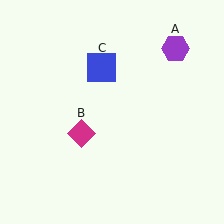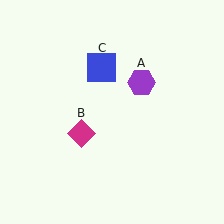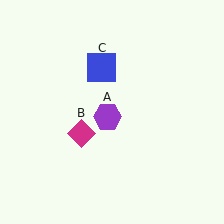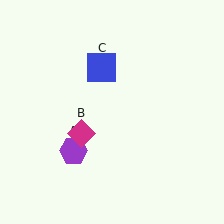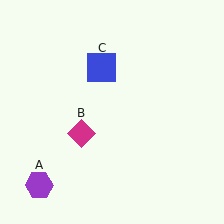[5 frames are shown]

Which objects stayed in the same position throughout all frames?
Magenta diamond (object B) and blue square (object C) remained stationary.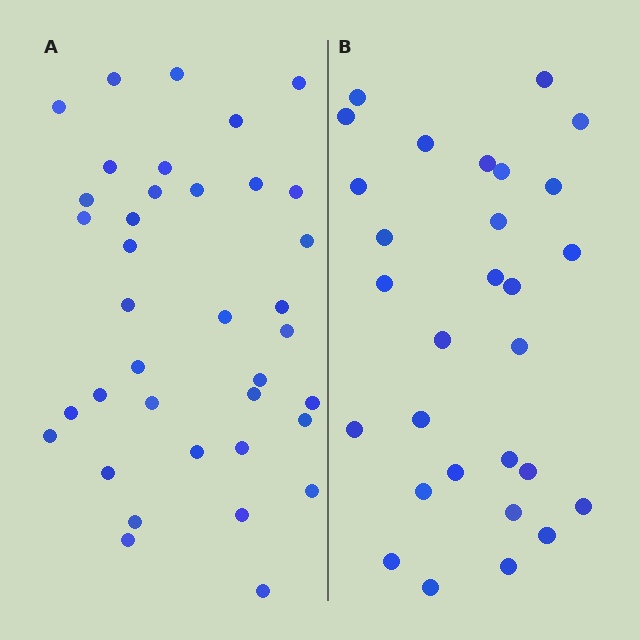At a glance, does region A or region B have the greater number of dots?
Region A (the left region) has more dots.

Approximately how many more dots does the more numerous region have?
Region A has roughly 8 or so more dots than region B.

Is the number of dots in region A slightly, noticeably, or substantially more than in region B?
Region A has noticeably more, but not dramatically so. The ratio is roughly 1.3 to 1.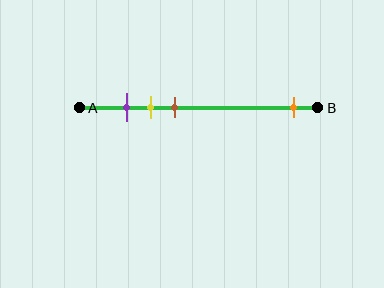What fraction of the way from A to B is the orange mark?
The orange mark is approximately 90% (0.9) of the way from A to B.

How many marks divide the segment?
There are 4 marks dividing the segment.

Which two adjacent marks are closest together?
The purple and yellow marks are the closest adjacent pair.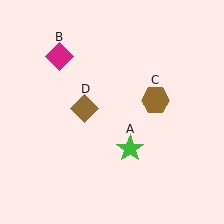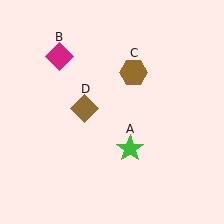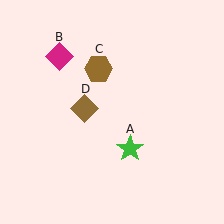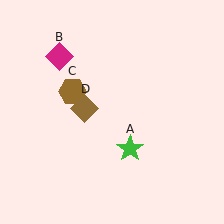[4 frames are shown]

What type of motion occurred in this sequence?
The brown hexagon (object C) rotated counterclockwise around the center of the scene.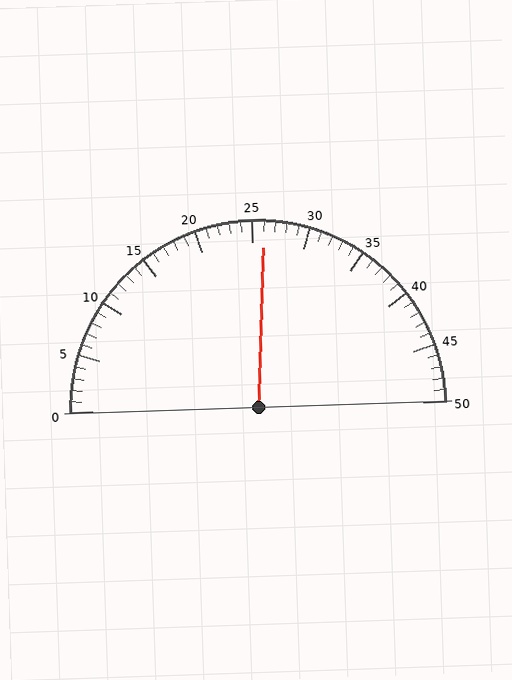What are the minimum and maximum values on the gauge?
The gauge ranges from 0 to 50.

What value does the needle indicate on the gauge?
The needle indicates approximately 26.